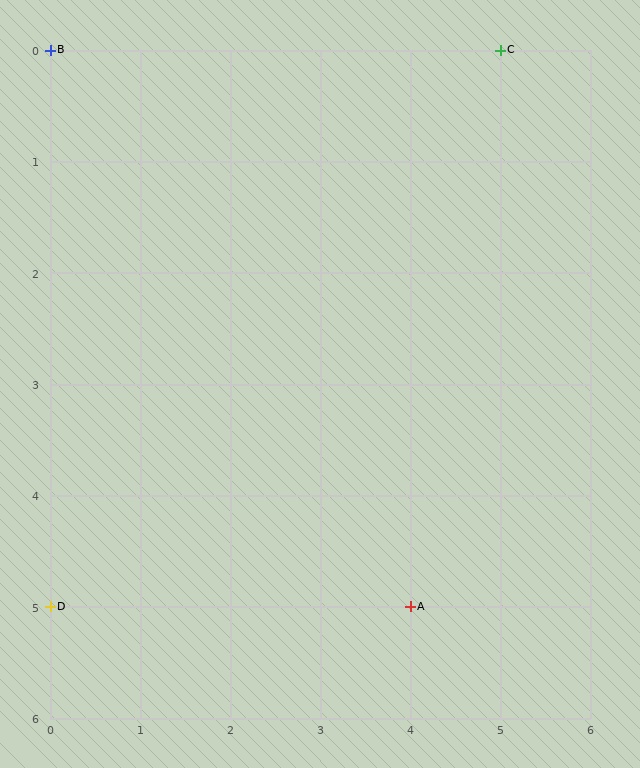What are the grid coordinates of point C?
Point C is at grid coordinates (5, 0).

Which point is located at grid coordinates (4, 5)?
Point A is at (4, 5).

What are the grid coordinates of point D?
Point D is at grid coordinates (0, 5).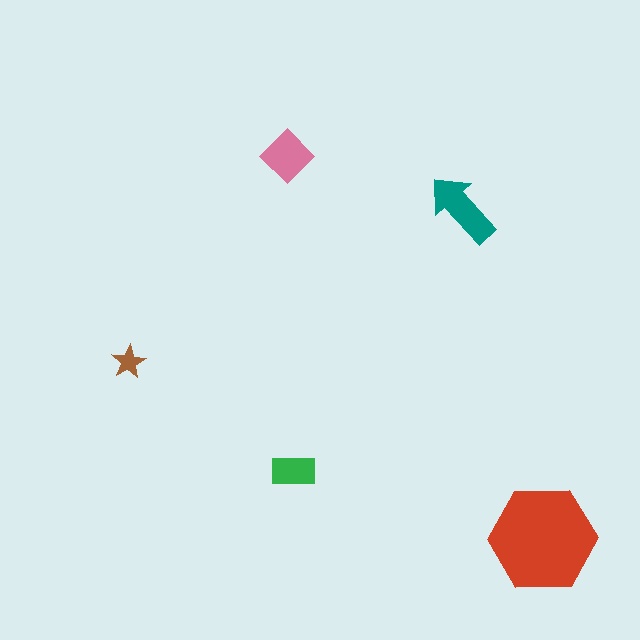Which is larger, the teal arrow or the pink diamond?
The teal arrow.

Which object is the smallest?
The brown star.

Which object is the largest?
The red hexagon.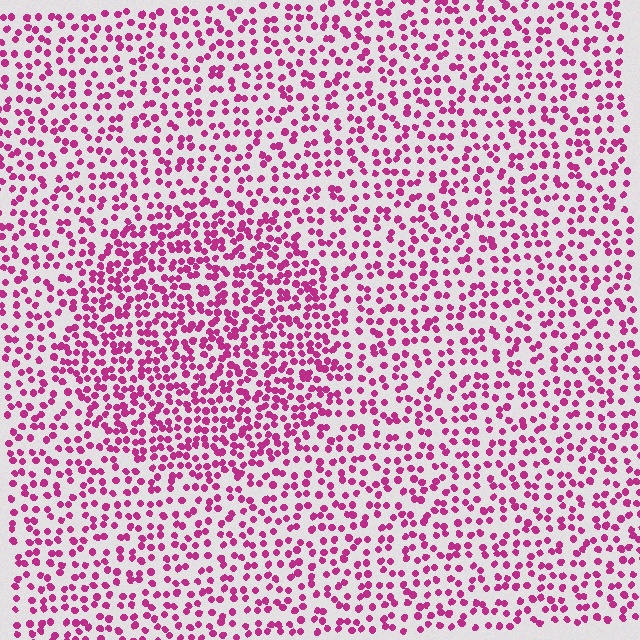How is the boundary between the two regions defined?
The boundary is defined by a change in element density (approximately 1.6x ratio). All elements are the same color, size, and shape.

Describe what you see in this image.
The image contains small magenta elements arranged at two different densities. A circle-shaped region is visible where the elements are more densely packed than the surrounding area.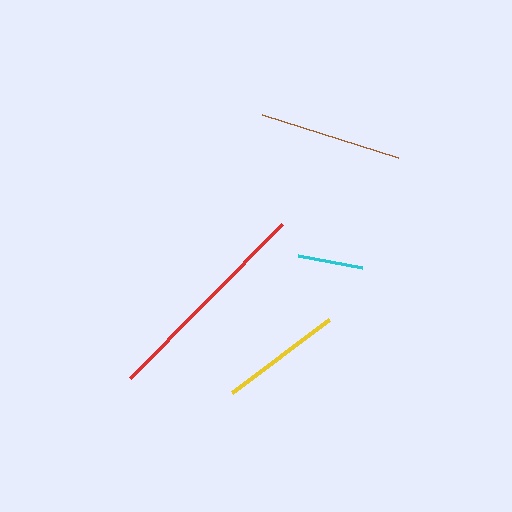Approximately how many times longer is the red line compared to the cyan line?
The red line is approximately 3.3 times the length of the cyan line.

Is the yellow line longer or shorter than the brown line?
The brown line is longer than the yellow line.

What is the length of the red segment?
The red segment is approximately 216 pixels long.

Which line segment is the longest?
The red line is the longest at approximately 216 pixels.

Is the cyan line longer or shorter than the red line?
The red line is longer than the cyan line.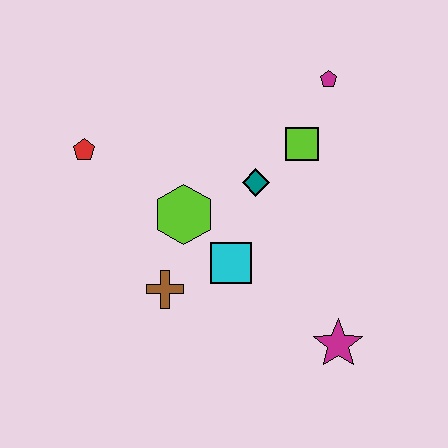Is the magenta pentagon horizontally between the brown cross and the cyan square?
No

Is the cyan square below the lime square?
Yes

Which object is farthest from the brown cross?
The magenta pentagon is farthest from the brown cross.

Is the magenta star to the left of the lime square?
No